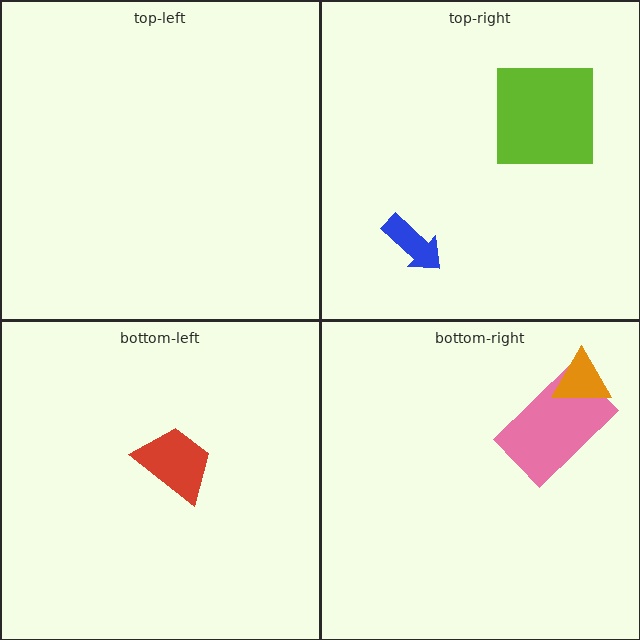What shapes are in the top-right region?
The lime square, the blue arrow.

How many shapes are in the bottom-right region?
2.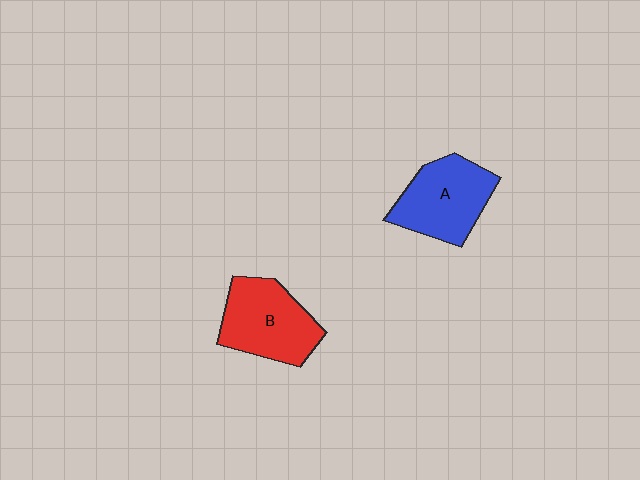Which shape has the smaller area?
Shape A (blue).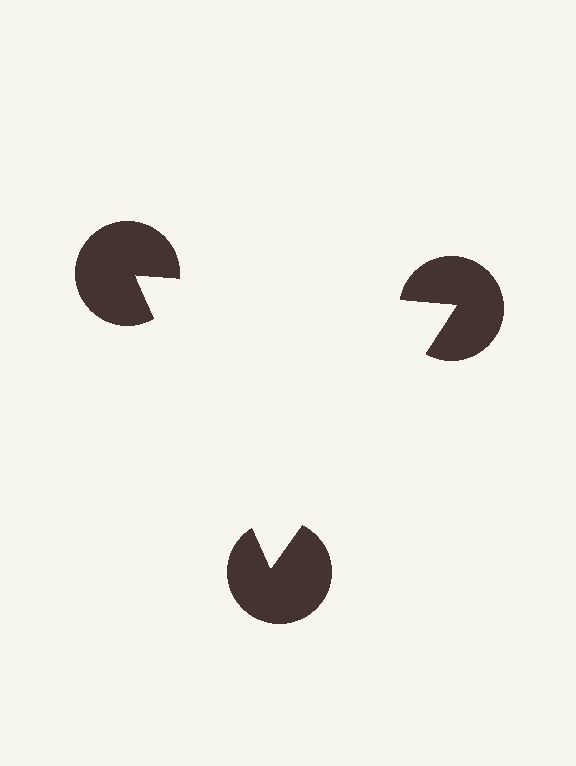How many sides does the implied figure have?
3 sides.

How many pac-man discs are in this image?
There are 3 — one at each vertex of the illusory triangle.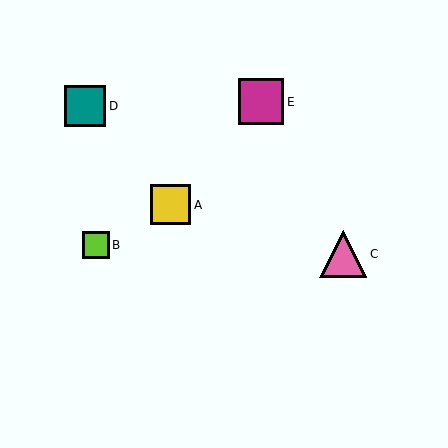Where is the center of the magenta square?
The center of the magenta square is at (261, 102).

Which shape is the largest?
The pink triangle (labeled C) is the largest.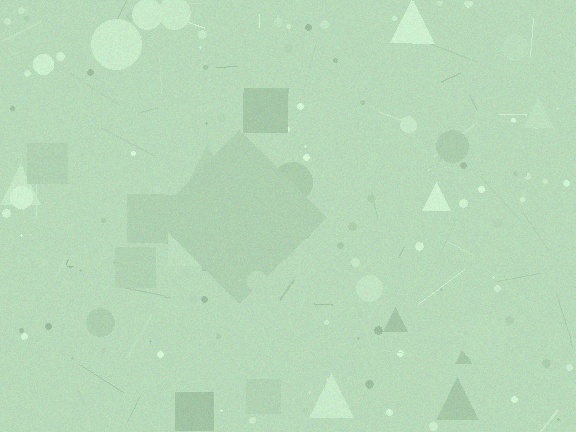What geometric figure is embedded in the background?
A diamond is embedded in the background.